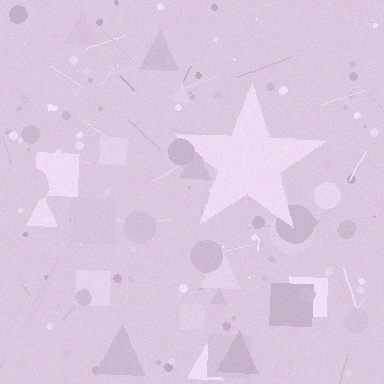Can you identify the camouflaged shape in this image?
The camouflaged shape is a star.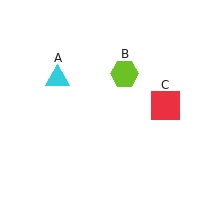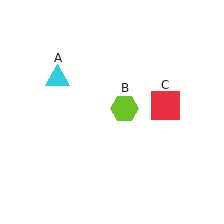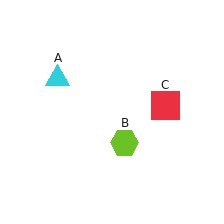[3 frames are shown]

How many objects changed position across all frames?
1 object changed position: lime hexagon (object B).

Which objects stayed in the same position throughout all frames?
Cyan triangle (object A) and red square (object C) remained stationary.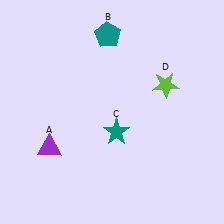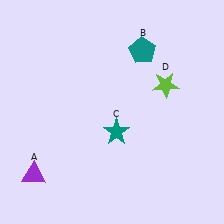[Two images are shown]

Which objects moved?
The objects that moved are: the purple triangle (A), the teal pentagon (B).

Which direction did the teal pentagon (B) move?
The teal pentagon (B) moved right.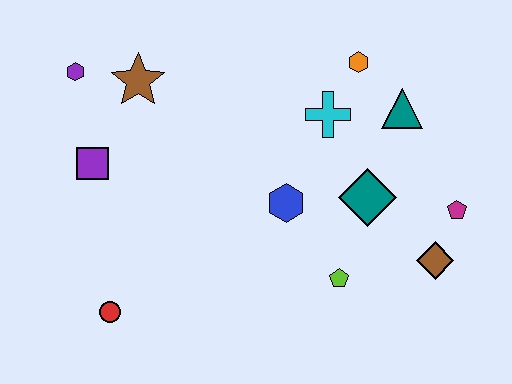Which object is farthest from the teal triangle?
The red circle is farthest from the teal triangle.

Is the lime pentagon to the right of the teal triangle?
No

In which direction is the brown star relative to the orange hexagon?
The brown star is to the left of the orange hexagon.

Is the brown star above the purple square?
Yes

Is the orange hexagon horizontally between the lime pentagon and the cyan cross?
No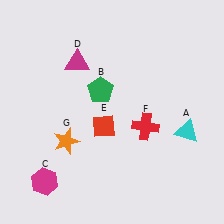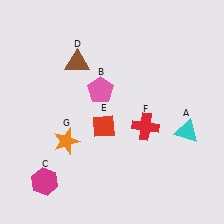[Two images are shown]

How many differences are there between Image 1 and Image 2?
There are 2 differences between the two images.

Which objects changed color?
B changed from green to pink. D changed from magenta to brown.